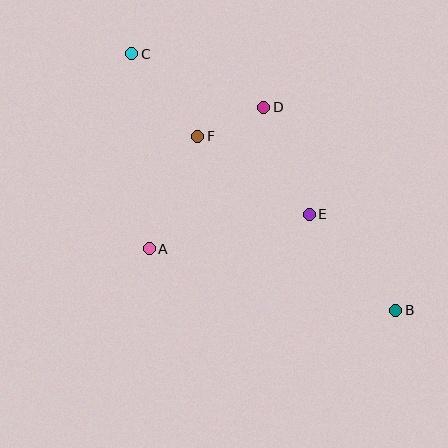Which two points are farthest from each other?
Points B and C are farthest from each other.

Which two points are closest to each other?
Points D and F are closest to each other.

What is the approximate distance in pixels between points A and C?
The distance between A and C is approximately 195 pixels.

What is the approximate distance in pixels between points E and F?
The distance between E and F is approximately 136 pixels.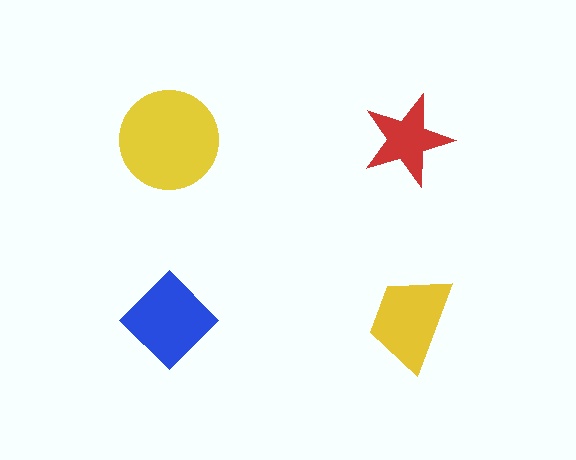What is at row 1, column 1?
A yellow circle.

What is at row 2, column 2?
A yellow trapezoid.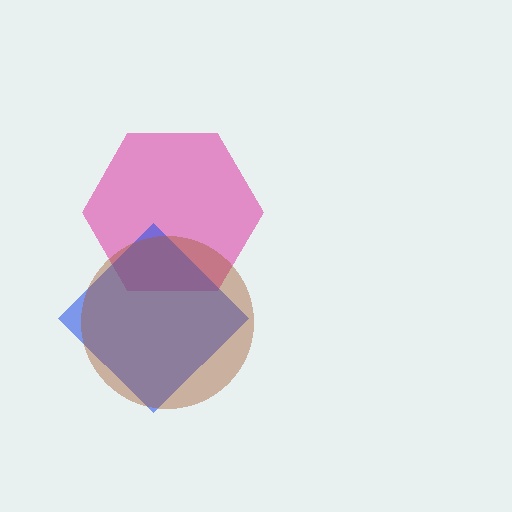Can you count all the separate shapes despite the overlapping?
Yes, there are 3 separate shapes.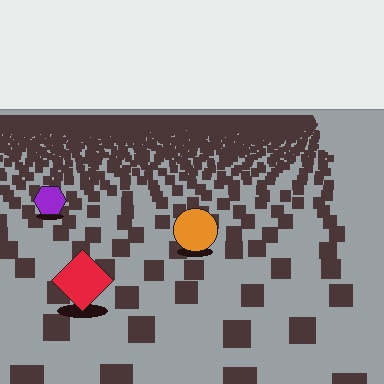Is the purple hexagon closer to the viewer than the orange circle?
No. The orange circle is closer — you can tell from the texture gradient: the ground texture is coarser near it.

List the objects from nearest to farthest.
From nearest to farthest: the red diamond, the orange circle, the purple hexagon.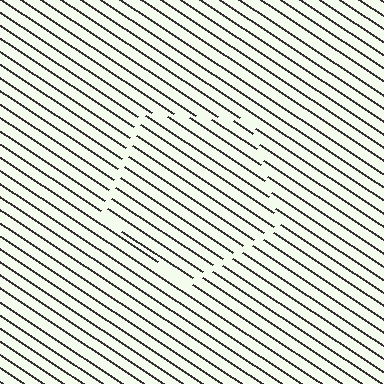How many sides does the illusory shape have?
5 sides — the line-ends trace a pentagon.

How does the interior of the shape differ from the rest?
The interior of the shape contains the same grating, shifted by half a period — the contour is defined by the phase discontinuity where line-ends from the inner and outer gratings abut.